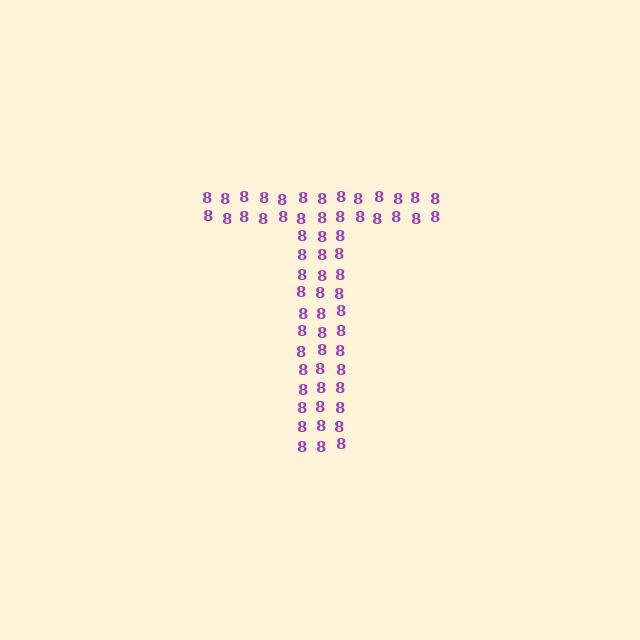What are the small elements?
The small elements are digit 8's.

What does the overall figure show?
The overall figure shows the letter T.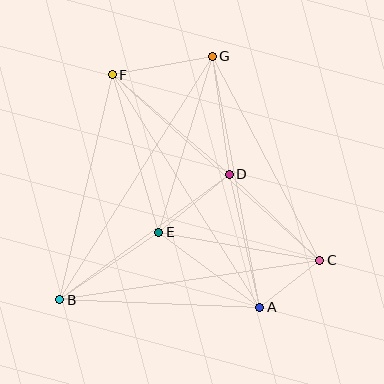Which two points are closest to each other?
Points A and C are closest to each other.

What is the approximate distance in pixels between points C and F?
The distance between C and F is approximately 278 pixels.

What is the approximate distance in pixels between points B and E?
The distance between B and E is approximately 120 pixels.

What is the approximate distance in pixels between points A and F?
The distance between A and F is approximately 275 pixels.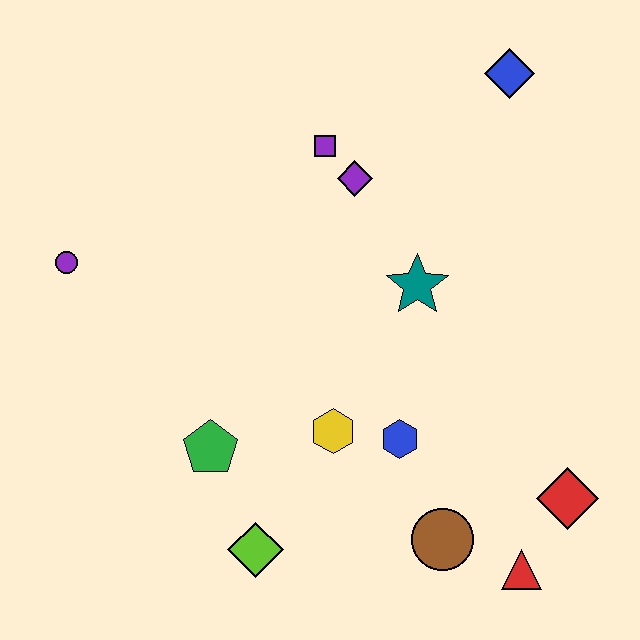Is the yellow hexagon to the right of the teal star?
No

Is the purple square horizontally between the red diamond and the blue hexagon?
No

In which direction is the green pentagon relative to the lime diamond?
The green pentagon is above the lime diamond.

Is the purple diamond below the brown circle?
No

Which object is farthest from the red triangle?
The purple circle is farthest from the red triangle.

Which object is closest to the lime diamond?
The green pentagon is closest to the lime diamond.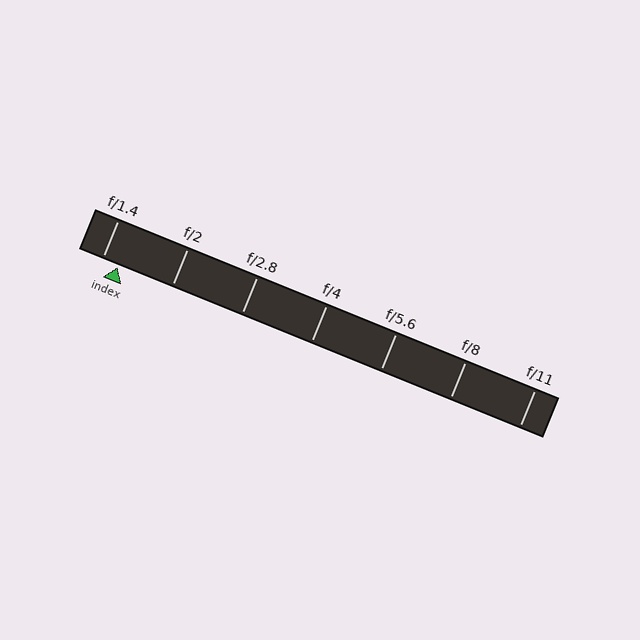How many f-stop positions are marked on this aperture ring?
There are 7 f-stop positions marked.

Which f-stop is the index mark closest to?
The index mark is closest to f/1.4.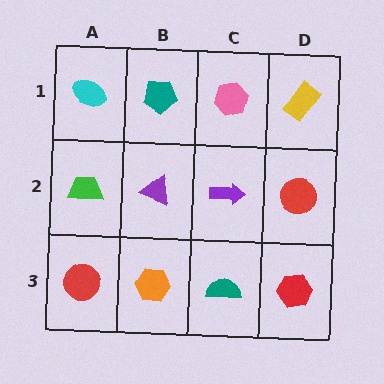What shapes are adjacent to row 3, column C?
A purple arrow (row 2, column C), an orange hexagon (row 3, column B), a red hexagon (row 3, column D).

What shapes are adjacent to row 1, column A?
A green trapezoid (row 2, column A), a teal pentagon (row 1, column B).